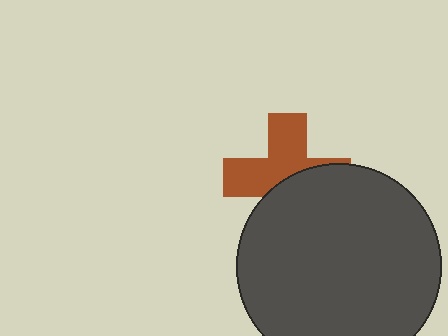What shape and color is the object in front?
The object in front is a dark gray circle.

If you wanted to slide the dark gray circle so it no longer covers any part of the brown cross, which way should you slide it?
Slide it down — that is the most direct way to separate the two shapes.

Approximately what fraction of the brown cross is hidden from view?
Roughly 46% of the brown cross is hidden behind the dark gray circle.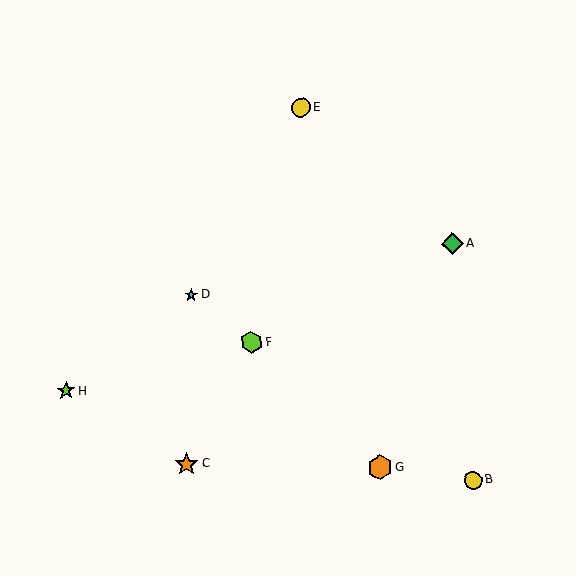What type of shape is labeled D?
Shape D is a cyan star.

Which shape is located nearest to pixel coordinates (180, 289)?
The cyan star (labeled D) at (191, 295) is nearest to that location.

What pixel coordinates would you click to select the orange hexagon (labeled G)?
Click at (380, 467) to select the orange hexagon G.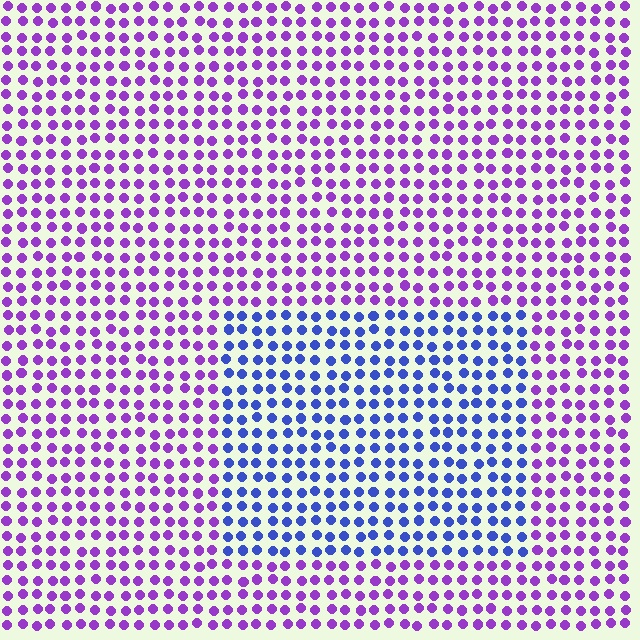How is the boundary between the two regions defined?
The boundary is defined purely by a slight shift in hue (about 49 degrees). Spacing, size, and orientation are identical on both sides.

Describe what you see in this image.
The image is filled with small purple elements in a uniform arrangement. A rectangle-shaped region is visible where the elements are tinted to a slightly different hue, forming a subtle color boundary.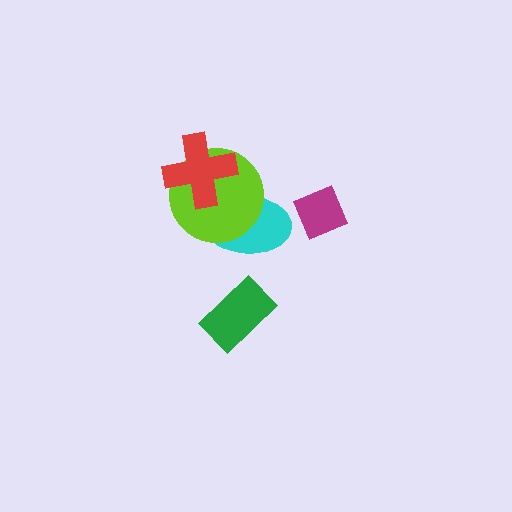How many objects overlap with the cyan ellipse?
2 objects overlap with the cyan ellipse.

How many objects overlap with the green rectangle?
0 objects overlap with the green rectangle.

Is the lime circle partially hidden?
Yes, it is partially covered by another shape.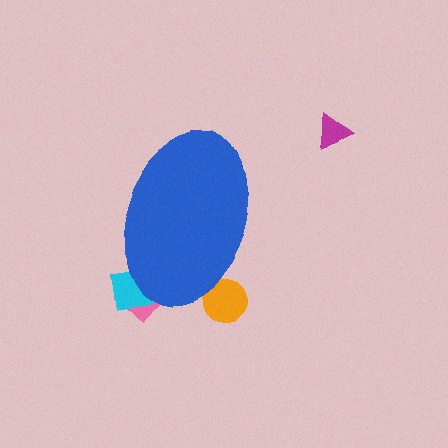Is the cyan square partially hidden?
Yes, the cyan square is partially hidden behind the blue ellipse.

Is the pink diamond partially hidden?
Yes, the pink diamond is partially hidden behind the blue ellipse.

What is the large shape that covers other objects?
A blue ellipse.